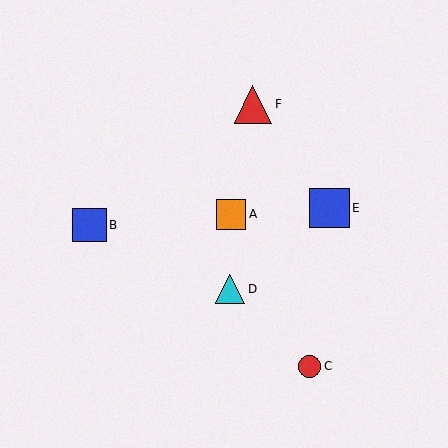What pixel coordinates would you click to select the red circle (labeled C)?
Click at (310, 366) to select the red circle C.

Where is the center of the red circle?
The center of the red circle is at (310, 366).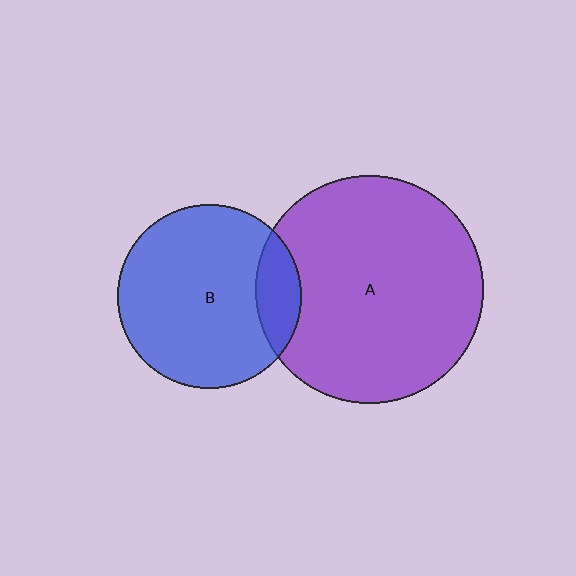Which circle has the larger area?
Circle A (purple).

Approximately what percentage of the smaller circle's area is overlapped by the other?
Approximately 15%.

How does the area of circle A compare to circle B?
Approximately 1.5 times.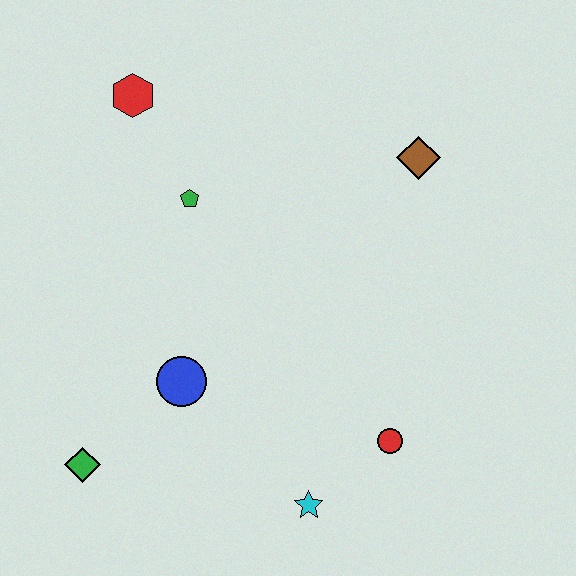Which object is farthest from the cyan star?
The red hexagon is farthest from the cyan star.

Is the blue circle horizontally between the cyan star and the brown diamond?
No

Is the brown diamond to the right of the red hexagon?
Yes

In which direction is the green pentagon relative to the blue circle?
The green pentagon is above the blue circle.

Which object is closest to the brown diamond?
The green pentagon is closest to the brown diamond.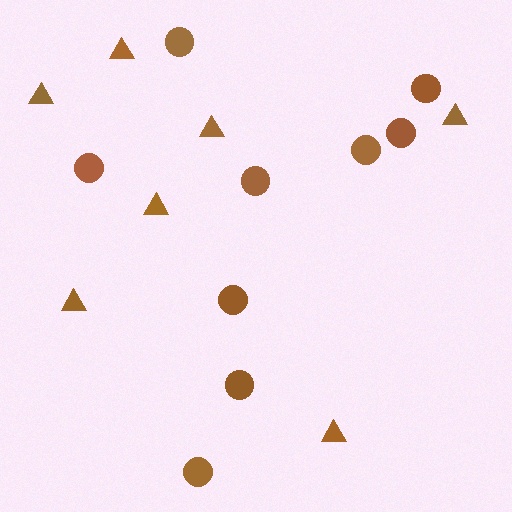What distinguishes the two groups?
There are 2 groups: one group of circles (9) and one group of triangles (7).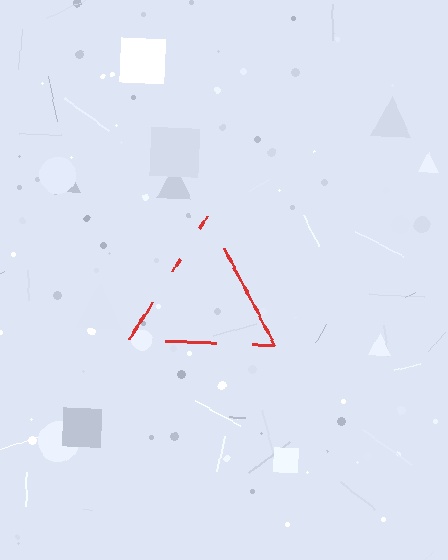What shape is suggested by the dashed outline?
The dashed outline suggests a triangle.